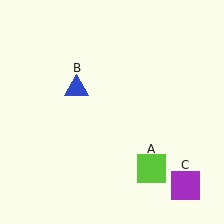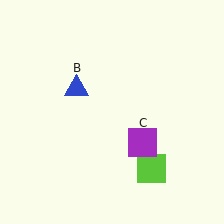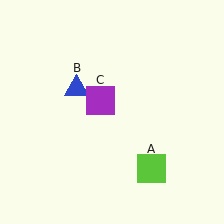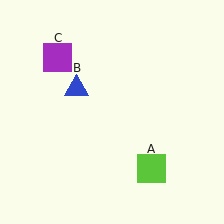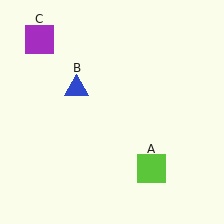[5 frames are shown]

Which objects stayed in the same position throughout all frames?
Lime square (object A) and blue triangle (object B) remained stationary.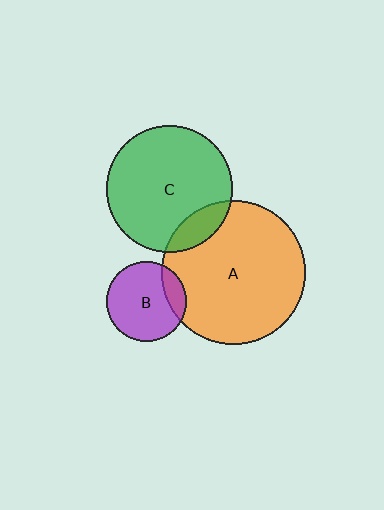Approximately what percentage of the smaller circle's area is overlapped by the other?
Approximately 15%.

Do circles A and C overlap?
Yes.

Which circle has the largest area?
Circle A (orange).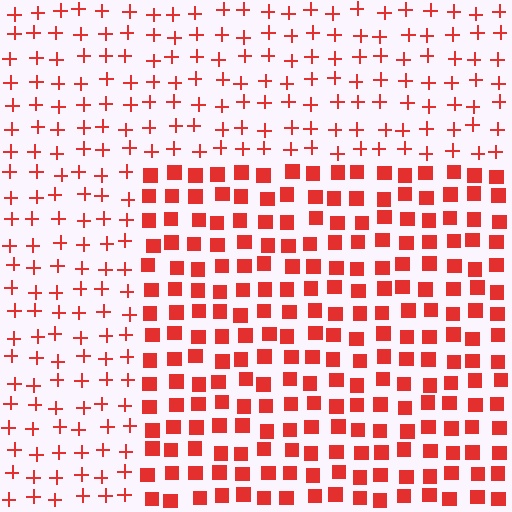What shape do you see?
I see a rectangle.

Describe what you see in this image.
The image is filled with small red elements arranged in a uniform grid. A rectangle-shaped region contains squares, while the surrounding area contains plus signs. The boundary is defined purely by the change in element shape.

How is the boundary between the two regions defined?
The boundary is defined by a change in element shape: squares inside vs. plus signs outside. All elements share the same color and spacing.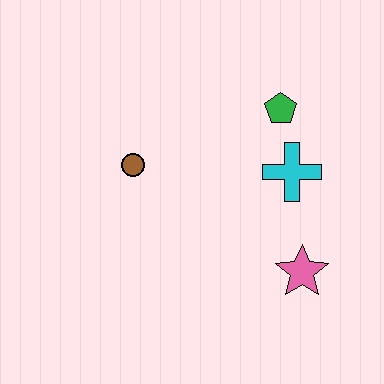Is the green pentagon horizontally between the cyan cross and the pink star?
No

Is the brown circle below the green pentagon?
Yes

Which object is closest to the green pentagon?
The cyan cross is closest to the green pentagon.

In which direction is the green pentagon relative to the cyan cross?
The green pentagon is above the cyan cross.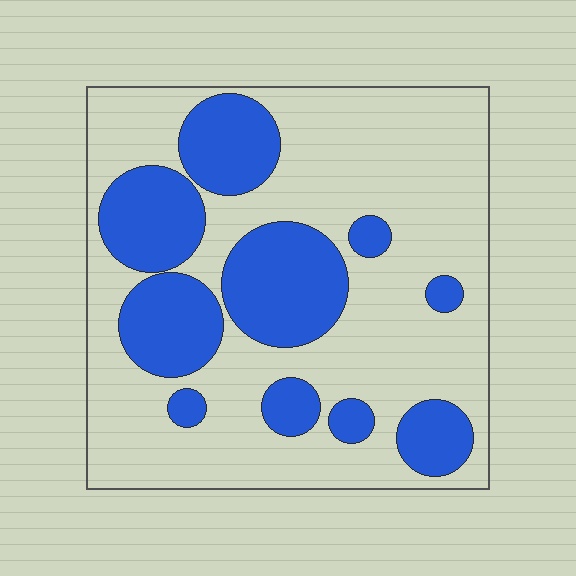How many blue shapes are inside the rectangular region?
10.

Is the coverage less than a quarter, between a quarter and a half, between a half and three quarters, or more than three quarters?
Between a quarter and a half.